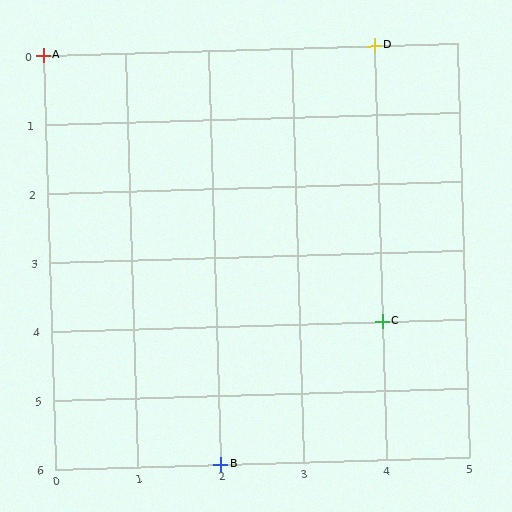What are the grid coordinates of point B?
Point B is at grid coordinates (2, 6).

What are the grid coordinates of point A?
Point A is at grid coordinates (0, 0).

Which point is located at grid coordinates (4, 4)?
Point C is at (4, 4).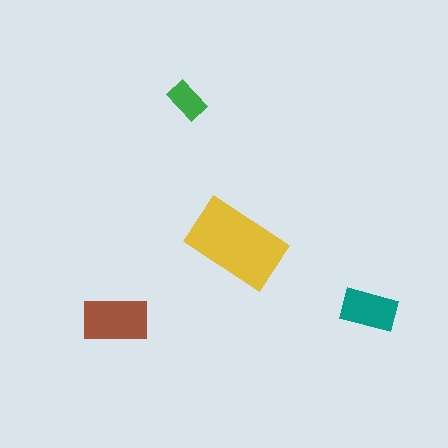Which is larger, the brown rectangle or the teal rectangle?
The brown one.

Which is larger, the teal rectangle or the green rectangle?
The teal one.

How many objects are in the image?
There are 4 objects in the image.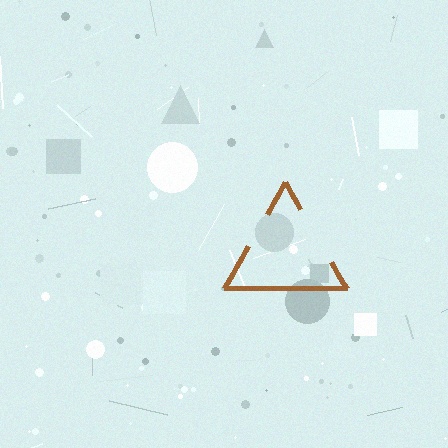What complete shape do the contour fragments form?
The contour fragments form a triangle.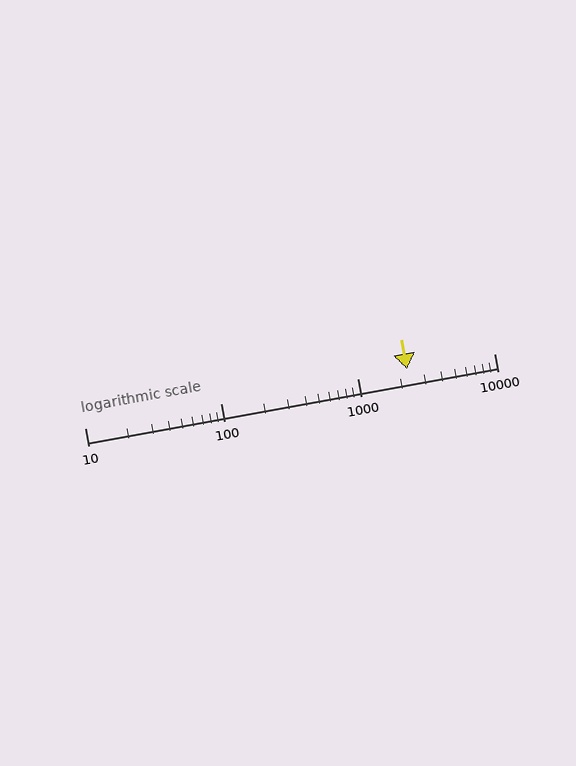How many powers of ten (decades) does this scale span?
The scale spans 3 decades, from 10 to 10000.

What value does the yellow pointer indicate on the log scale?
The pointer indicates approximately 2300.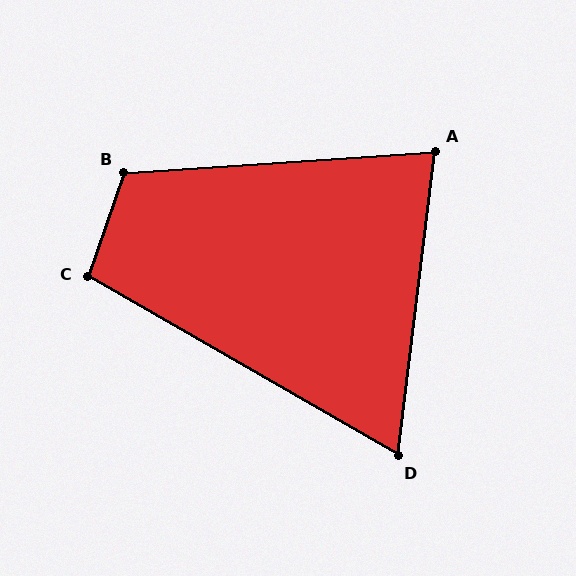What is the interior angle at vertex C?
Approximately 101 degrees (obtuse).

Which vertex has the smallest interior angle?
D, at approximately 67 degrees.